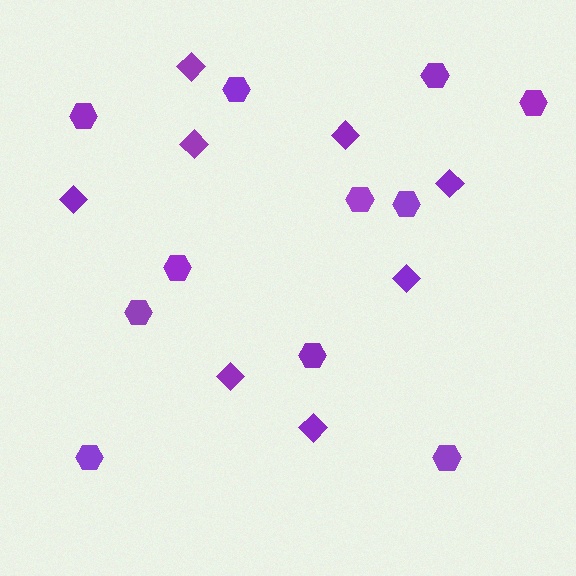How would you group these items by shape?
There are 2 groups: one group of diamonds (8) and one group of hexagons (11).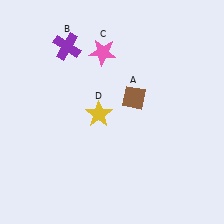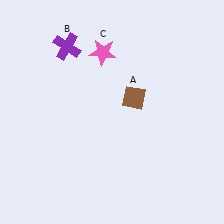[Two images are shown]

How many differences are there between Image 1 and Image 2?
There is 1 difference between the two images.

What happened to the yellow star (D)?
The yellow star (D) was removed in Image 2. It was in the bottom-left area of Image 1.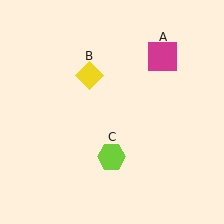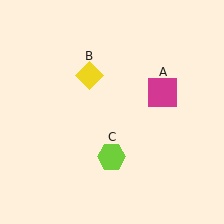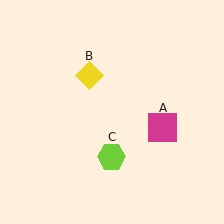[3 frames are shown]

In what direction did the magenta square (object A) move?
The magenta square (object A) moved down.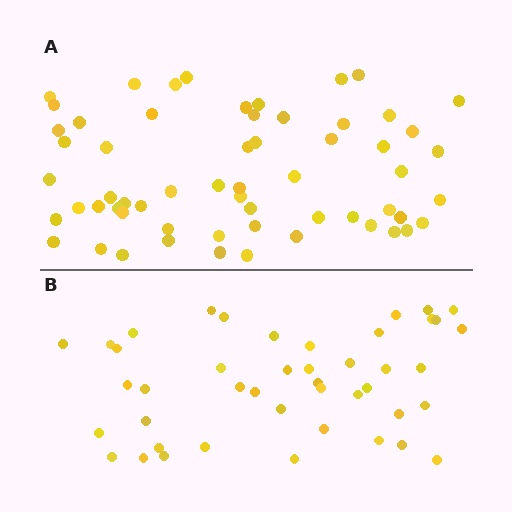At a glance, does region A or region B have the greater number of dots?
Region A (the top region) has more dots.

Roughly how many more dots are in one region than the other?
Region A has approximately 15 more dots than region B.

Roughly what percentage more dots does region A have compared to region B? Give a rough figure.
About 35% more.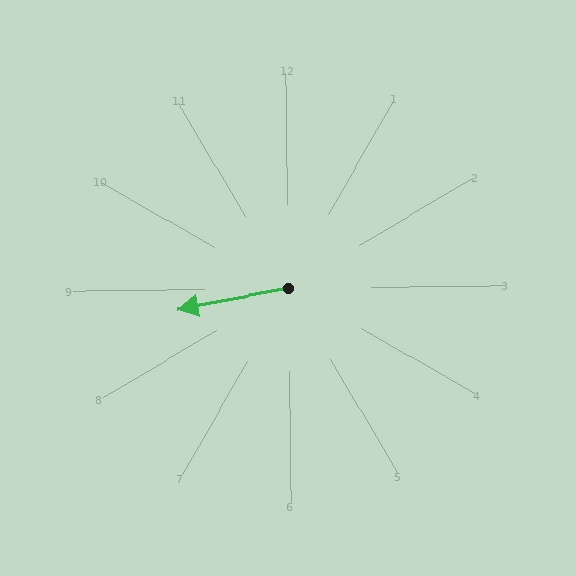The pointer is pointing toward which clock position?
Roughly 9 o'clock.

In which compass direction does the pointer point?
West.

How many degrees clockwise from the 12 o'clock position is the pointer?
Approximately 260 degrees.